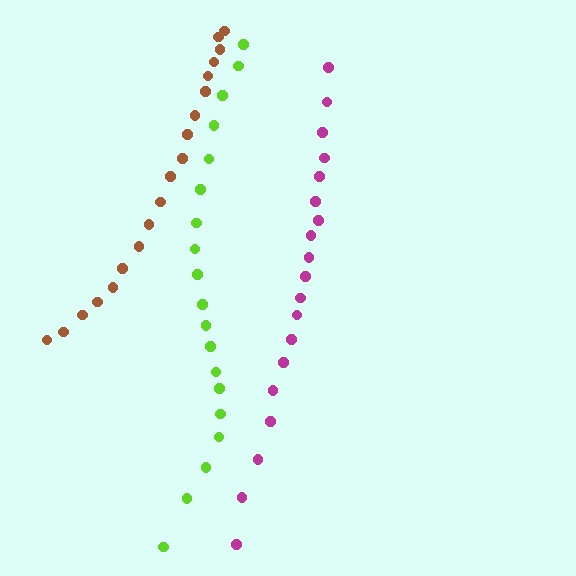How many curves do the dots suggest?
There are 3 distinct paths.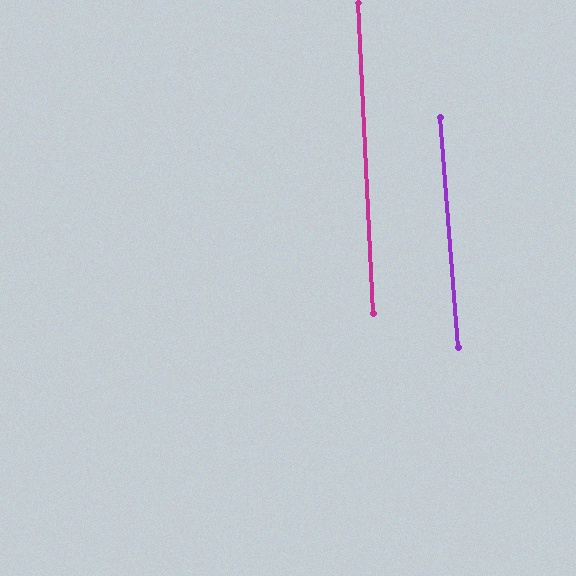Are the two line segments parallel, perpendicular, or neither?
Parallel — their directions differ by only 1.5°.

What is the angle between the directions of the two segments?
Approximately 2 degrees.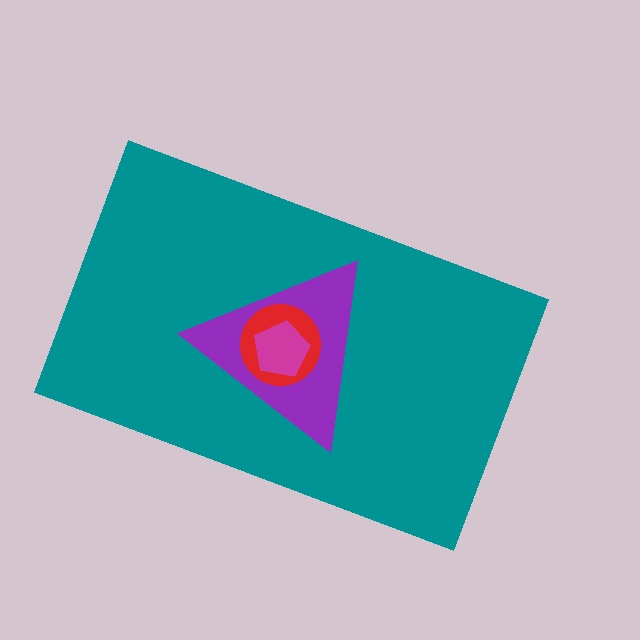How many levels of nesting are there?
4.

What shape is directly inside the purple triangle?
The red circle.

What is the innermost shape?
The magenta pentagon.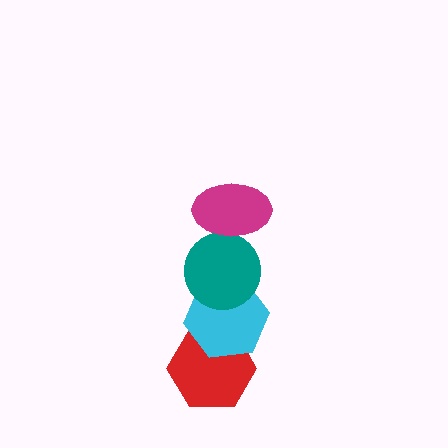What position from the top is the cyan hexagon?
The cyan hexagon is 3rd from the top.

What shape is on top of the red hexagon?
The cyan hexagon is on top of the red hexagon.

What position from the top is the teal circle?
The teal circle is 2nd from the top.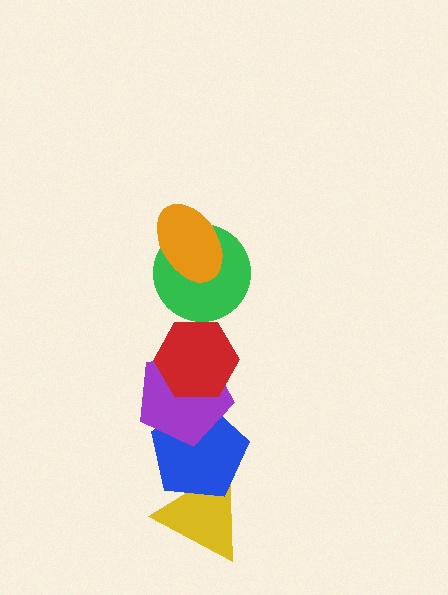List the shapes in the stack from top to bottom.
From top to bottom: the orange ellipse, the green circle, the red hexagon, the purple pentagon, the blue pentagon, the yellow triangle.